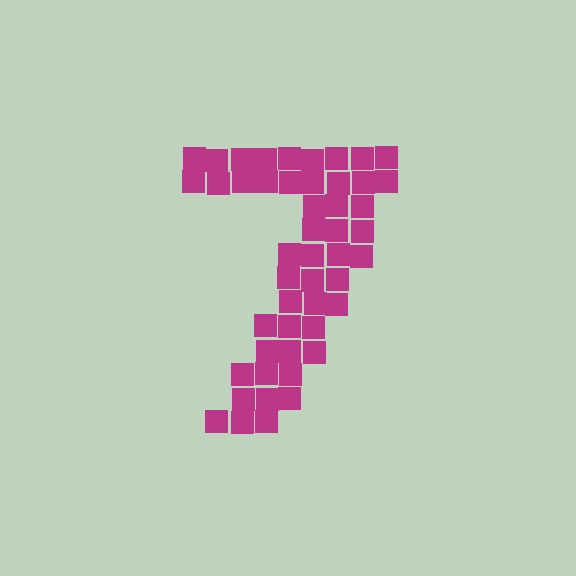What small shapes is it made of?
It is made of small squares.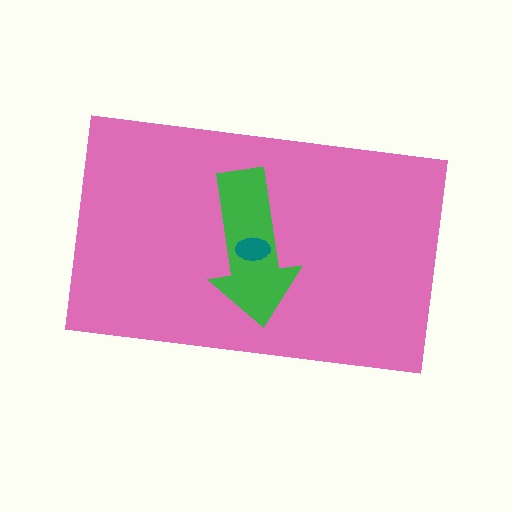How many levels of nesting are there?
3.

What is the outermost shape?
The pink rectangle.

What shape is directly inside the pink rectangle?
The green arrow.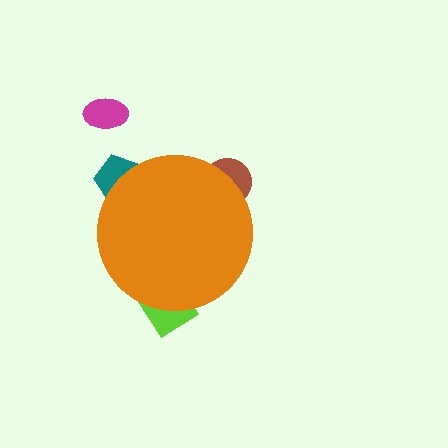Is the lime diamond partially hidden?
Yes, the lime diamond is partially hidden behind the orange circle.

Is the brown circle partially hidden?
Yes, the brown circle is partially hidden behind the orange circle.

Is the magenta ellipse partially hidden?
No, the magenta ellipse is fully visible.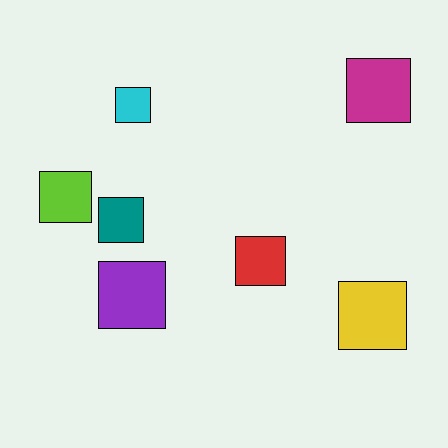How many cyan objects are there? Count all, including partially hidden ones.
There is 1 cyan object.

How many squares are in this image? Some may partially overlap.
There are 7 squares.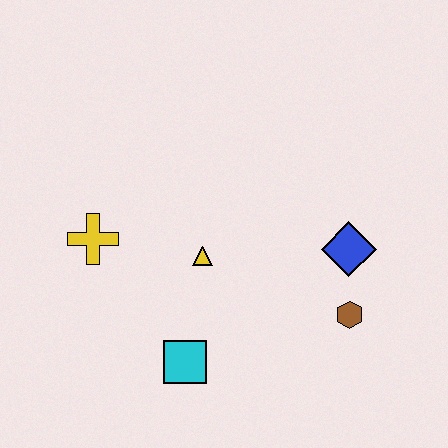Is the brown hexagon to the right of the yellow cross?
Yes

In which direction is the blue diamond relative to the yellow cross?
The blue diamond is to the right of the yellow cross.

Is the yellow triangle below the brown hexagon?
No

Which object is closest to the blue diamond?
The brown hexagon is closest to the blue diamond.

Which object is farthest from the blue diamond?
The yellow cross is farthest from the blue diamond.